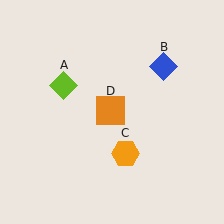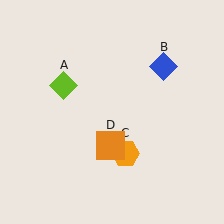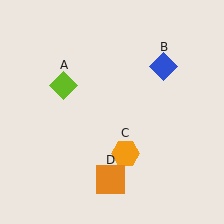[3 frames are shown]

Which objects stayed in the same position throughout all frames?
Lime diamond (object A) and blue diamond (object B) and orange hexagon (object C) remained stationary.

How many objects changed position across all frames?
1 object changed position: orange square (object D).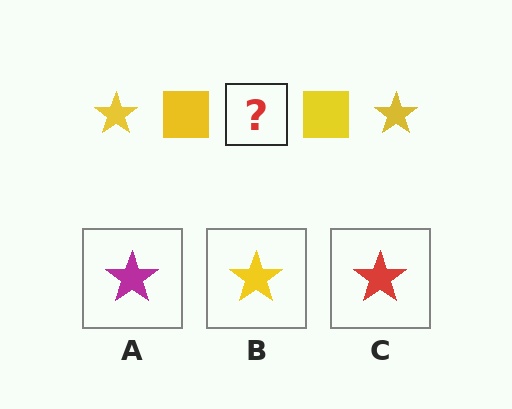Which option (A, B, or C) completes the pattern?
B.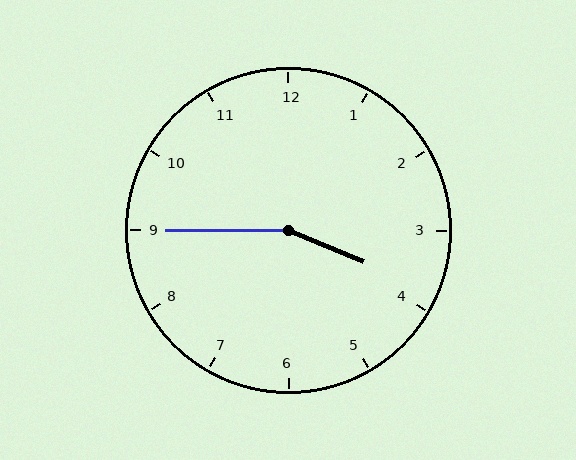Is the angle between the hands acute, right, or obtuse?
It is obtuse.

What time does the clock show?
3:45.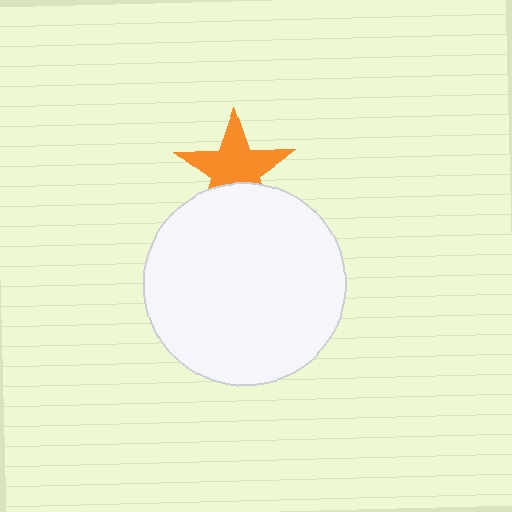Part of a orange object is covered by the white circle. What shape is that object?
It is a star.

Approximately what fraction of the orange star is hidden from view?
Roughly 30% of the orange star is hidden behind the white circle.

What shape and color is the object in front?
The object in front is a white circle.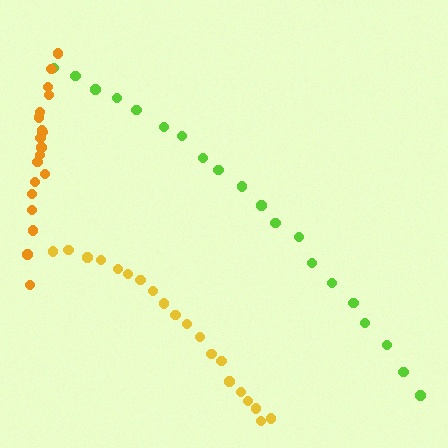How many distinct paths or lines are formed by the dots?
There are 3 distinct paths.